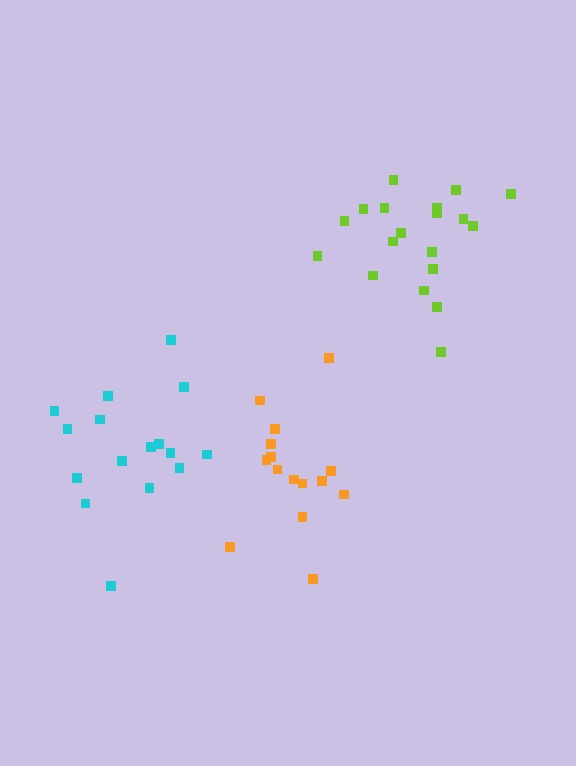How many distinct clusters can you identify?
There are 3 distinct clusters.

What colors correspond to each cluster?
The clusters are colored: lime, orange, cyan.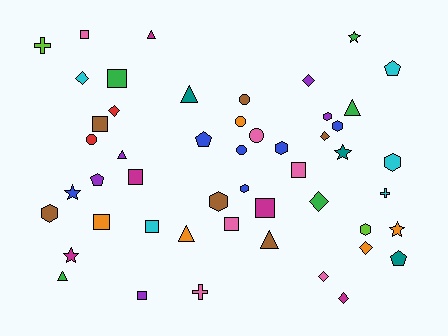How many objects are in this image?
There are 50 objects.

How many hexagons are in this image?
There are 8 hexagons.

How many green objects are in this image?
There are 5 green objects.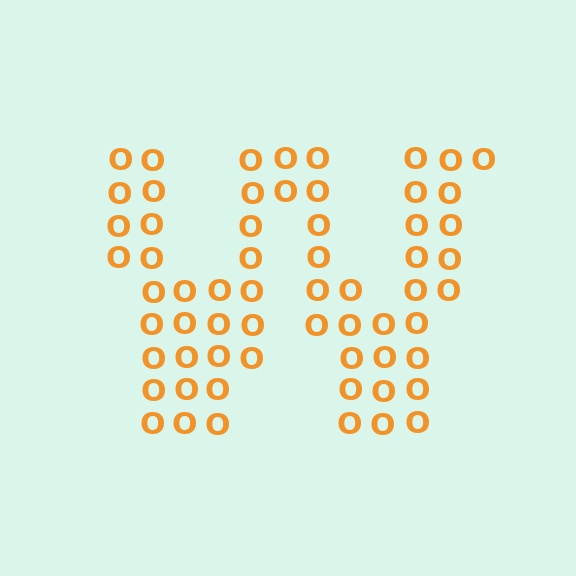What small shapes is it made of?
It is made of small letter O's.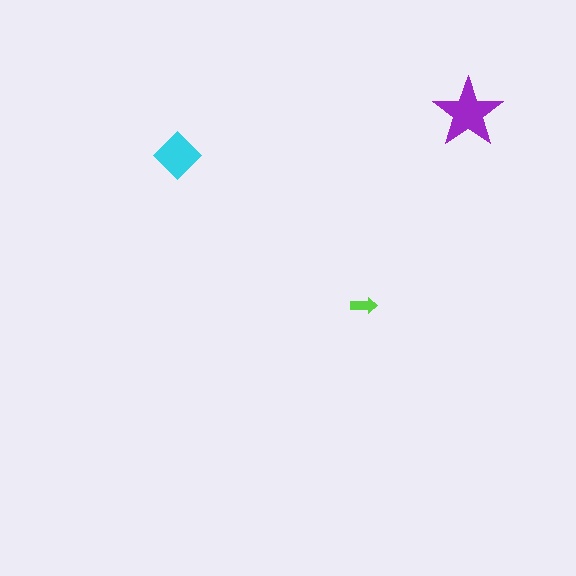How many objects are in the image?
There are 3 objects in the image.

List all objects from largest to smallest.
The purple star, the cyan diamond, the lime arrow.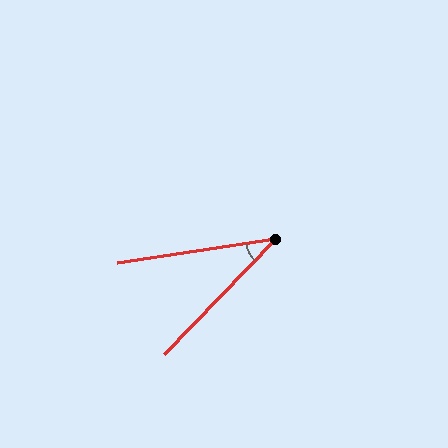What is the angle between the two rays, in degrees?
Approximately 37 degrees.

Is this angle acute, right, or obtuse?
It is acute.